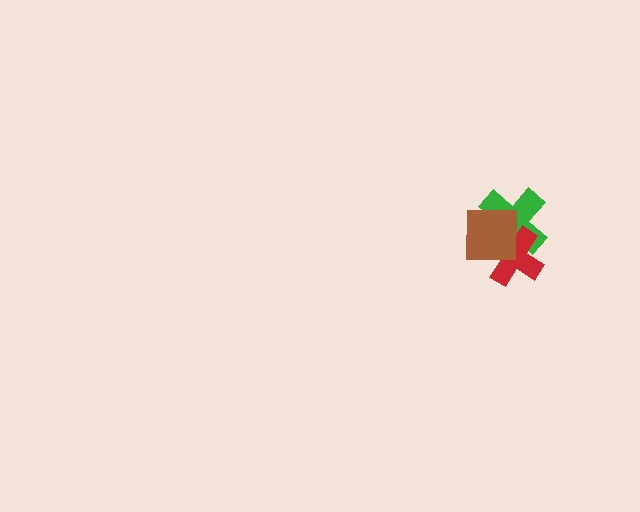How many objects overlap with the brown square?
2 objects overlap with the brown square.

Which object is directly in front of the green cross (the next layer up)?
The red cross is directly in front of the green cross.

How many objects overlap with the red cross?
2 objects overlap with the red cross.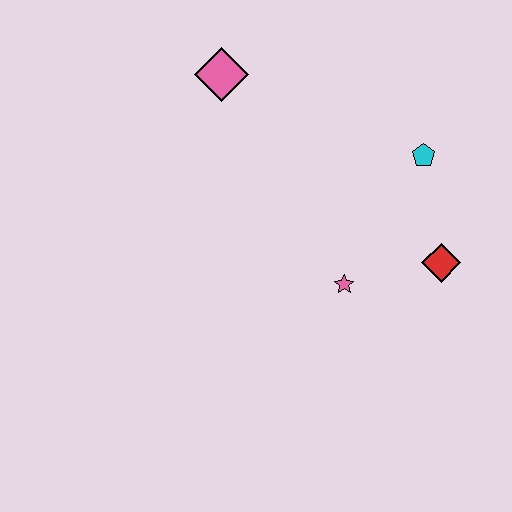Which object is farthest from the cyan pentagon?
The pink diamond is farthest from the cyan pentagon.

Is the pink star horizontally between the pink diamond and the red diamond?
Yes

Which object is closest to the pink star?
The red diamond is closest to the pink star.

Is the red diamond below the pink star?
No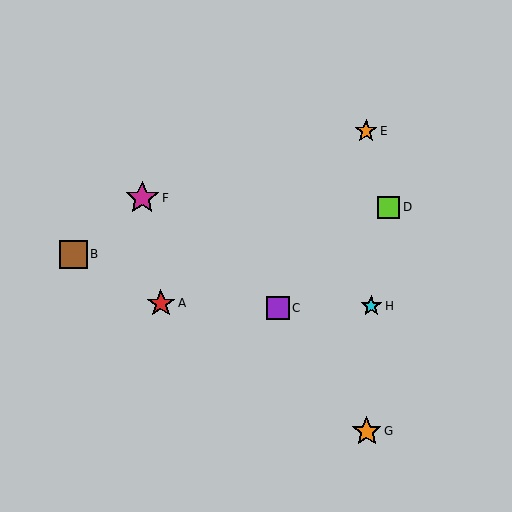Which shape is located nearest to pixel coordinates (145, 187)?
The magenta star (labeled F) at (142, 198) is nearest to that location.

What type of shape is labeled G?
Shape G is an orange star.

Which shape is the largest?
The magenta star (labeled F) is the largest.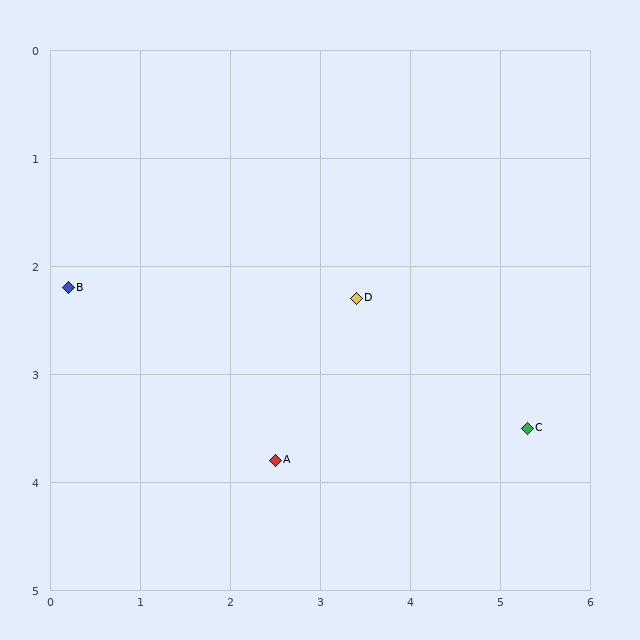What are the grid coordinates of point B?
Point B is at approximately (0.2, 2.2).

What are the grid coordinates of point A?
Point A is at approximately (2.5, 3.8).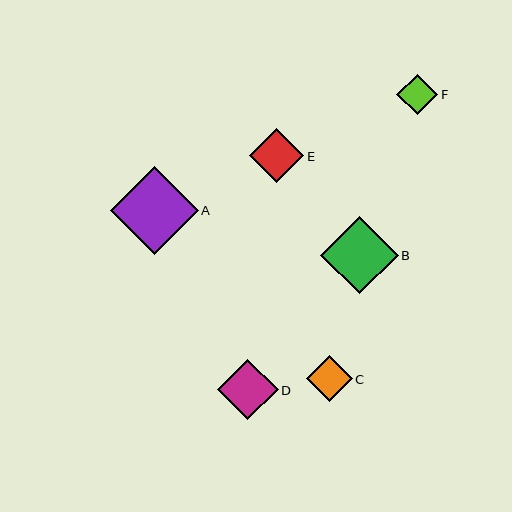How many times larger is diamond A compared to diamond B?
Diamond A is approximately 1.1 times the size of diamond B.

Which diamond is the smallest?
Diamond F is the smallest with a size of approximately 41 pixels.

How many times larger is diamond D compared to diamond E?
Diamond D is approximately 1.1 times the size of diamond E.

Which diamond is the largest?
Diamond A is the largest with a size of approximately 88 pixels.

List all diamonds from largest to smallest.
From largest to smallest: A, B, D, E, C, F.